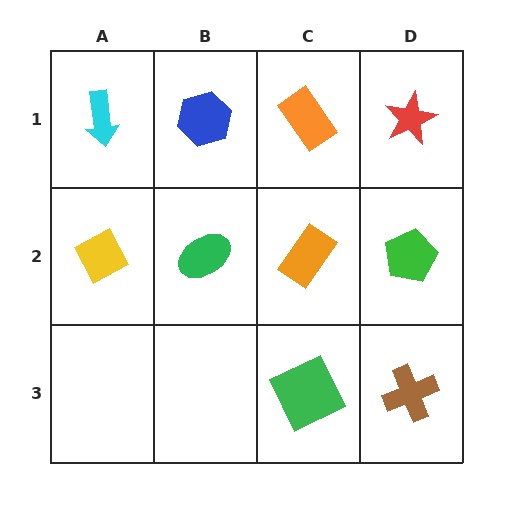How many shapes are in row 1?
4 shapes.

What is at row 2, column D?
A green pentagon.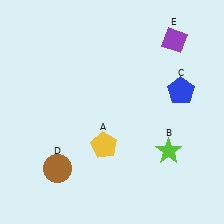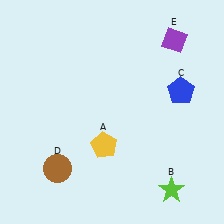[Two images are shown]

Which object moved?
The lime star (B) moved down.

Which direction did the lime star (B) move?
The lime star (B) moved down.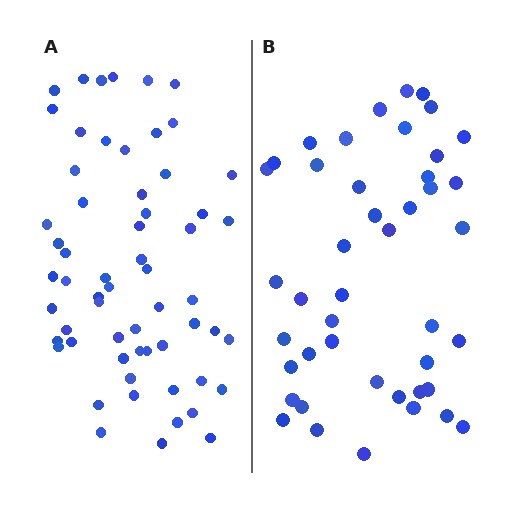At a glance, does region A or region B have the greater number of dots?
Region A (the left region) has more dots.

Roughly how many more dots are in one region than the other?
Region A has approximately 15 more dots than region B.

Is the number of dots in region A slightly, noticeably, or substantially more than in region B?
Region A has noticeably more, but not dramatically so. The ratio is roughly 1.4 to 1.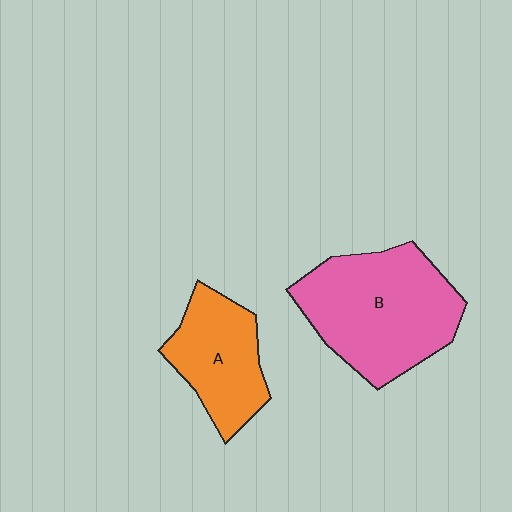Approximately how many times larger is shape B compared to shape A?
Approximately 1.6 times.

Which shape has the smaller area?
Shape A (orange).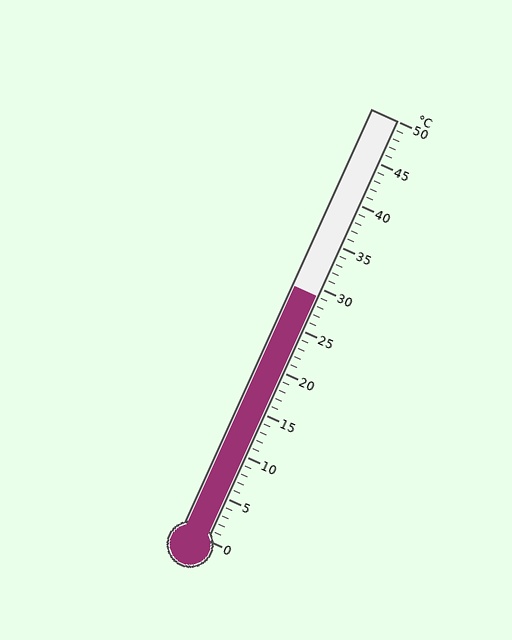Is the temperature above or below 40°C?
The temperature is below 40°C.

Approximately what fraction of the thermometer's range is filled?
The thermometer is filled to approximately 60% of its range.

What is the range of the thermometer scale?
The thermometer scale ranges from 0°C to 50°C.